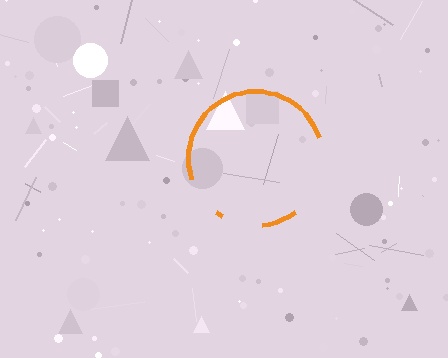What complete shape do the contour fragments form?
The contour fragments form a circle.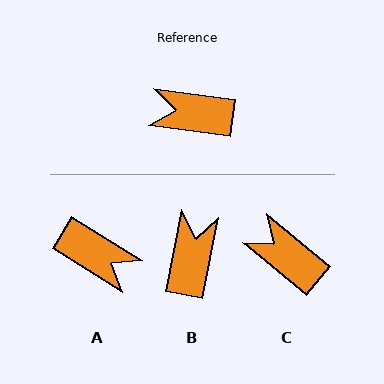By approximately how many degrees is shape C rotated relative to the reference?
Approximately 32 degrees clockwise.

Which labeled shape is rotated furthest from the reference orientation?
A, about 156 degrees away.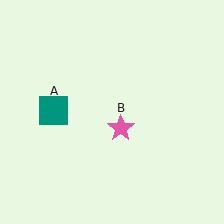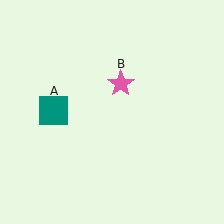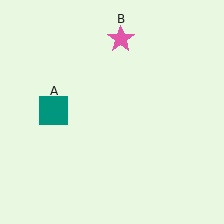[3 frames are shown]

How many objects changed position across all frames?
1 object changed position: pink star (object B).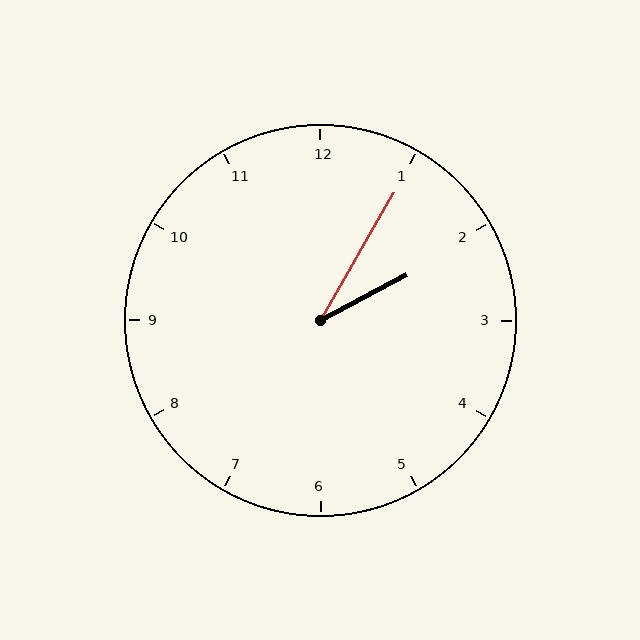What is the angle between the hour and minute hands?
Approximately 32 degrees.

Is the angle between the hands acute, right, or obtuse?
It is acute.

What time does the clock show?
2:05.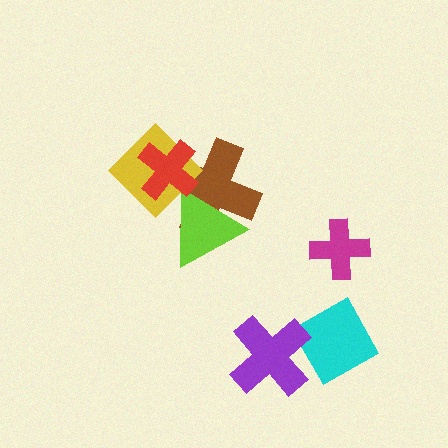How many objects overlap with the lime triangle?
3 objects overlap with the lime triangle.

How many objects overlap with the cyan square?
1 object overlaps with the cyan square.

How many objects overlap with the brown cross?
3 objects overlap with the brown cross.